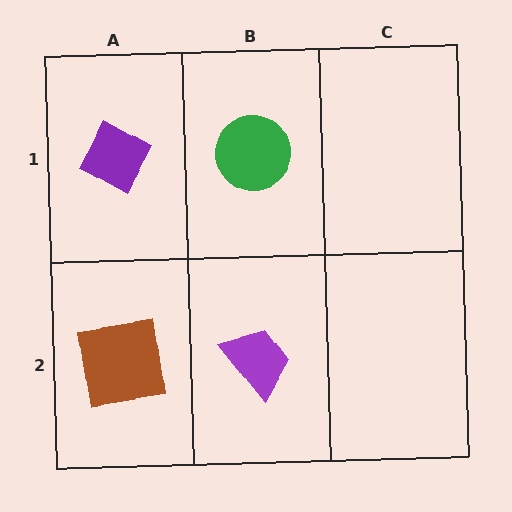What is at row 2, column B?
A purple trapezoid.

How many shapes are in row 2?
2 shapes.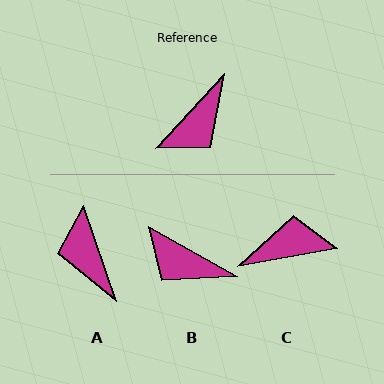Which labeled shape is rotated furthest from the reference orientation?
C, about 143 degrees away.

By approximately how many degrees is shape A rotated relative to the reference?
Approximately 119 degrees clockwise.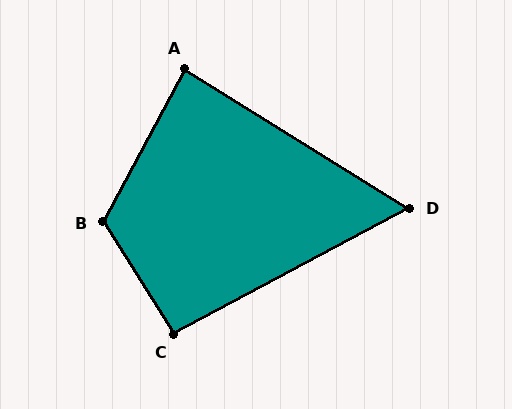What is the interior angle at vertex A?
Approximately 86 degrees (approximately right).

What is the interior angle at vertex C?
Approximately 94 degrees (approximately right).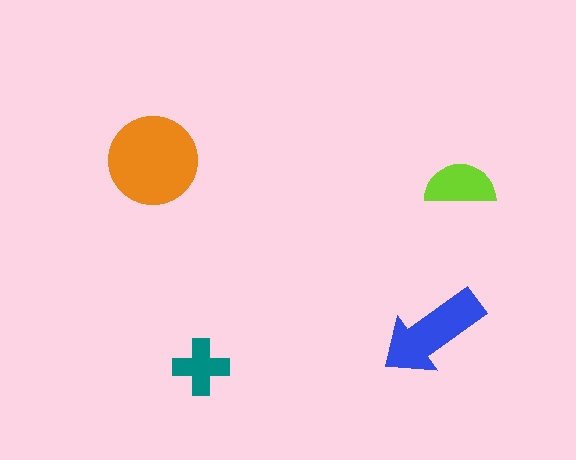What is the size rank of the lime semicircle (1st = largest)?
3rd.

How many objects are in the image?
There are 4 objects in the image.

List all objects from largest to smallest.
The orange circle, the blue arrow, the lime semicircle, the teal cross.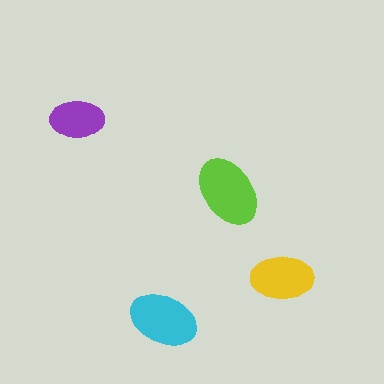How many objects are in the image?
There are 4 objects in the image.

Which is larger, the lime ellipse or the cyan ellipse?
The lime one.